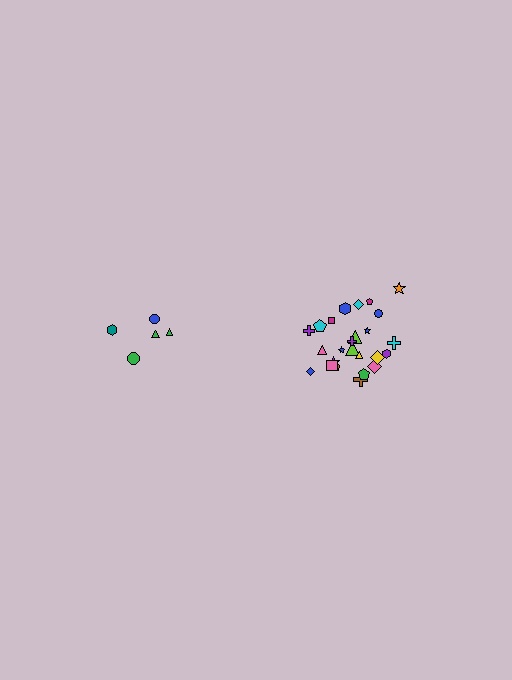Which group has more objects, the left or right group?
The right group.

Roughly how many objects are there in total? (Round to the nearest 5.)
Roughly 30 objects in total.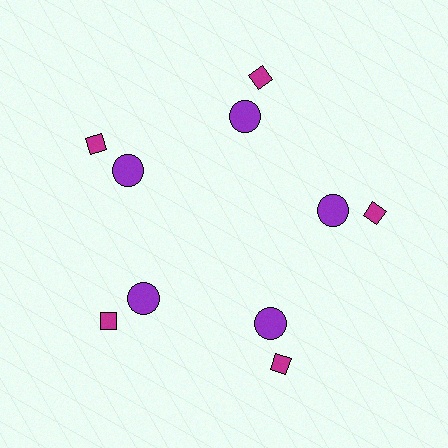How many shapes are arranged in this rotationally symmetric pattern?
There are 10 shapes, arranged in 5 groups of 2.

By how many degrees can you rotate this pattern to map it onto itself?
The pattern maps onto itself every 72 degrees of rotation.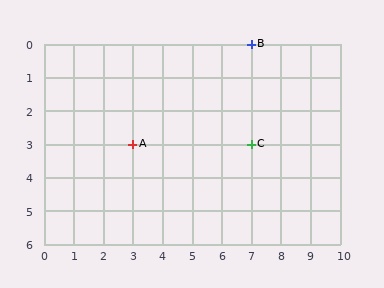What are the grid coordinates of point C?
Point C is at grid coordinates (7, 3).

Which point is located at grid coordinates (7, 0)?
Point B is at (7, 0).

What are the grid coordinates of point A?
Point A is at grid coordinates (3, 3).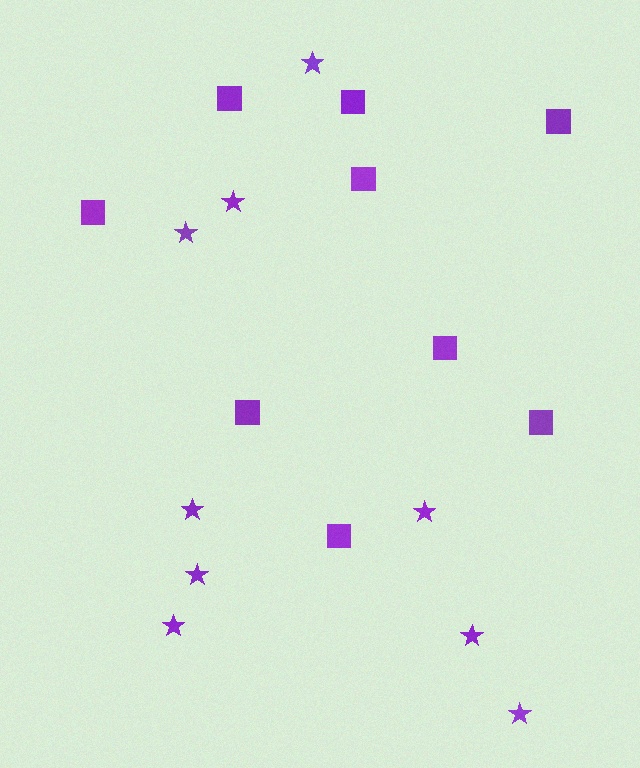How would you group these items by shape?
There are 2 groups: one group of stars (9) and one group of squares (9).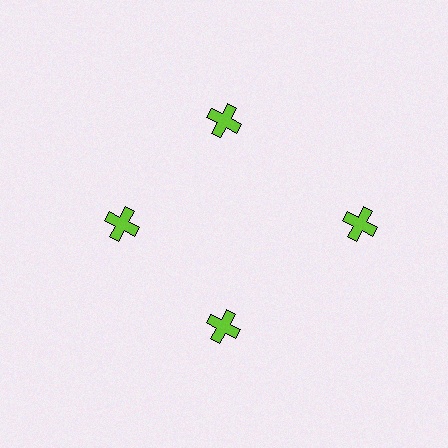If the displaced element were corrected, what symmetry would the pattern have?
It would have 4-fold rotational symmetry — the pattern would map onto itself every 90 degrees.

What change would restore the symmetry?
The symmetry would be restored by moving it inward, back onto the ring so that all 4 crosses sit at equal angles and equal distance from the center.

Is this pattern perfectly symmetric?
No. The 4 lime crosses are arranged in a ring, but one element near the 3 o'clock position is pushed outward from the center, breaking the 4-fold rotational symmetry.